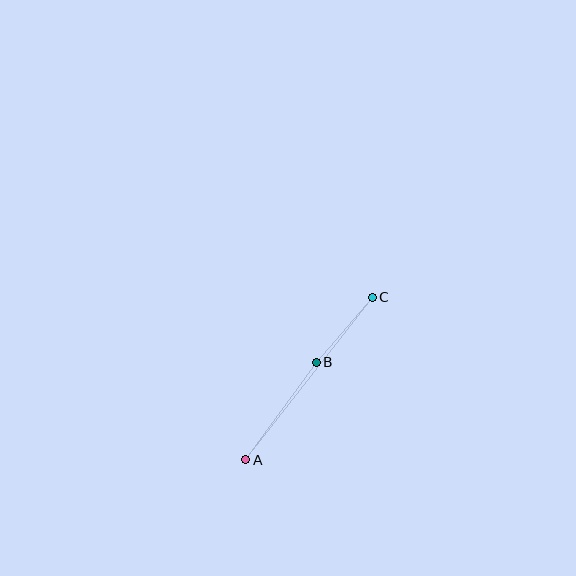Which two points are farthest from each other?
Points A and C are farthest from each other.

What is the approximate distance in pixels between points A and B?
The distance between A and B is approximately 120 pixels.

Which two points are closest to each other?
Points B and C are closest to each other.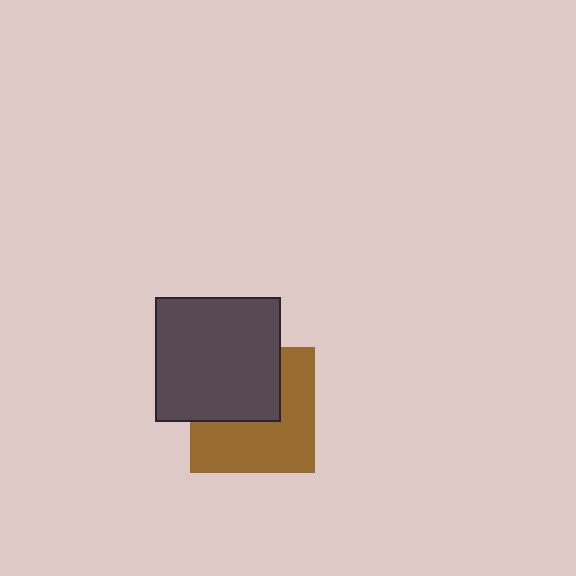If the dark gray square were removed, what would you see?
You would see the complete brown square.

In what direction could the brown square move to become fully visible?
The brown square could move down. That would shift it out from behind the dark gray square entirely.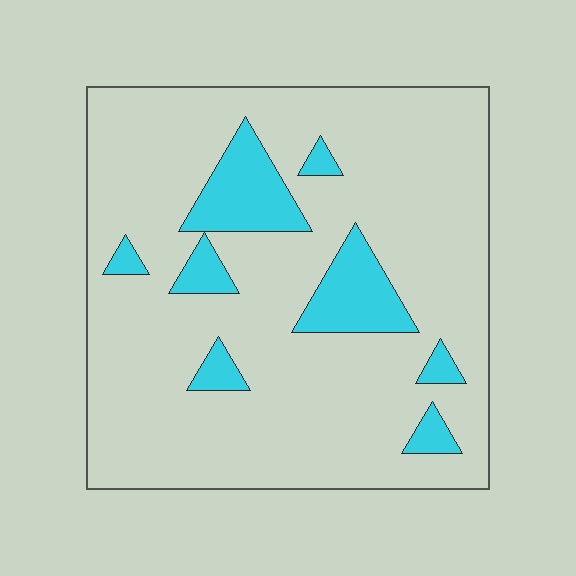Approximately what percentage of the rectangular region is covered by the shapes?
Approximately 15%.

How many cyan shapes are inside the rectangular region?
8.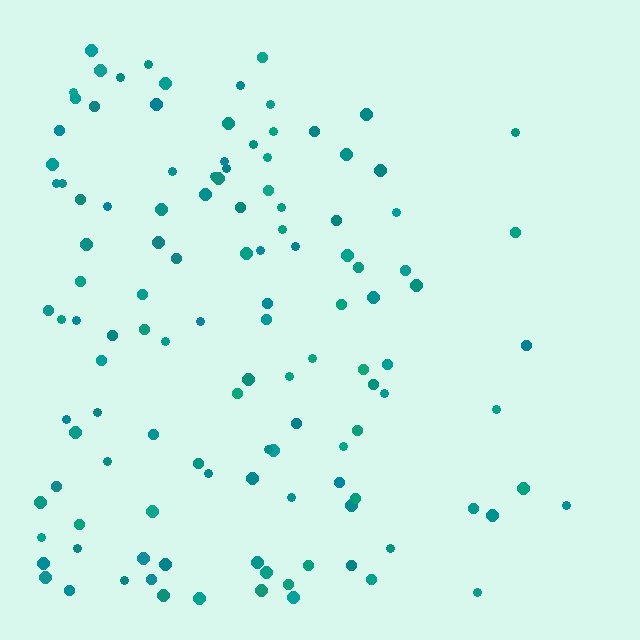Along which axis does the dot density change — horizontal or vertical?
Horizontal.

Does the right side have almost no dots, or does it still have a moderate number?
Still a moderate number, just noticeably fewer than the left.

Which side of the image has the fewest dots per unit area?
The right.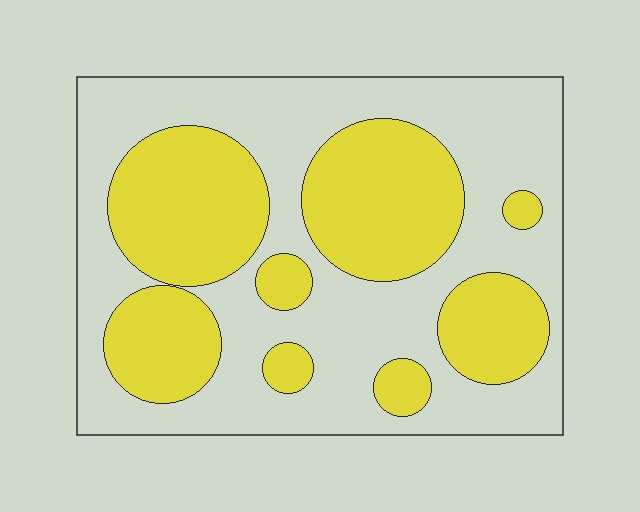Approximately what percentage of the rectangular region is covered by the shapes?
Approximately 40%.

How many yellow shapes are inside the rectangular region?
8.